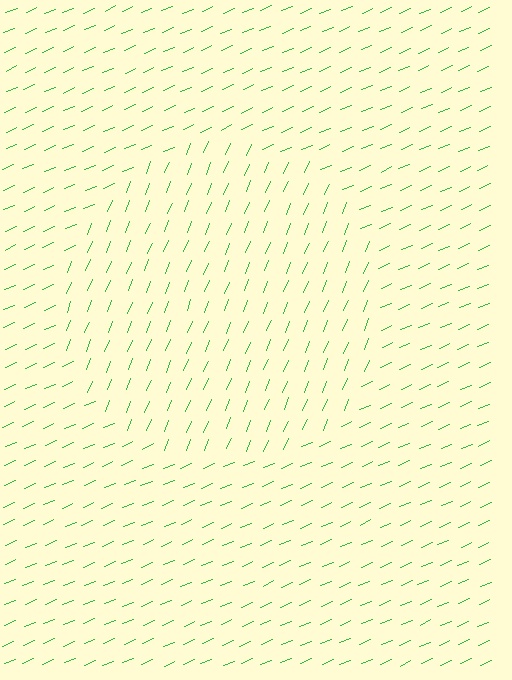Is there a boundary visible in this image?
Yes, there is a texture boundary formed by a change in line orientation.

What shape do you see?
I see a circle.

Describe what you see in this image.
The image is filled with small green line segments. A circle region in the image has lines oriented differently from the surrounding lines, creating a visible texture boundary.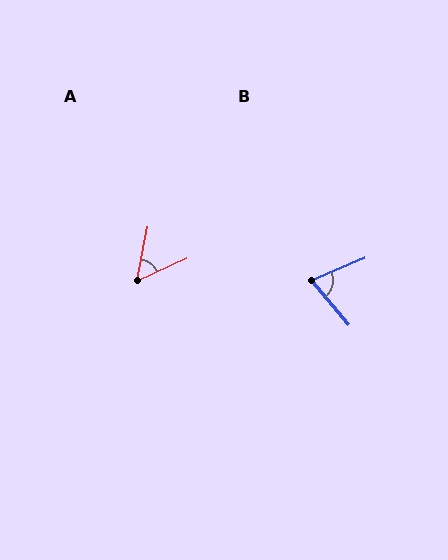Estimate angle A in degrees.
Approximately 54 degrees.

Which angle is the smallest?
A, at approximately 54 degrees.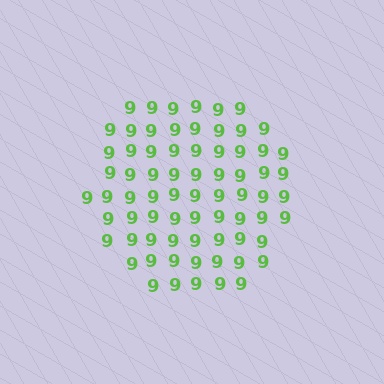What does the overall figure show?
The overall figure shows a circle.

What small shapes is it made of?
It is made of small digit 9's.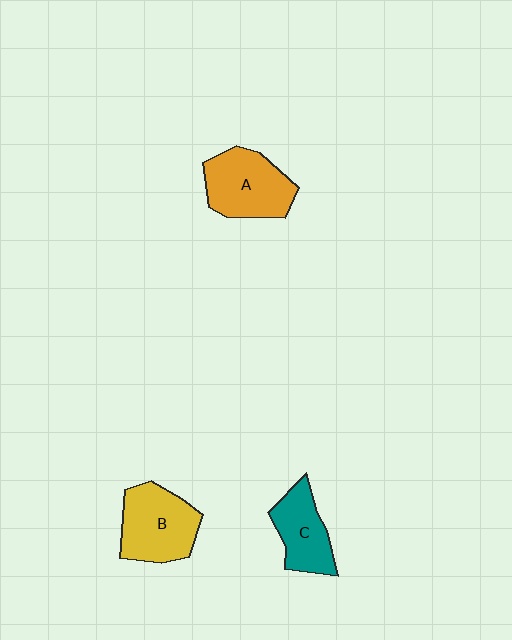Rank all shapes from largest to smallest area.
From largest to smallest: B (yellow), A (orange), C (teal).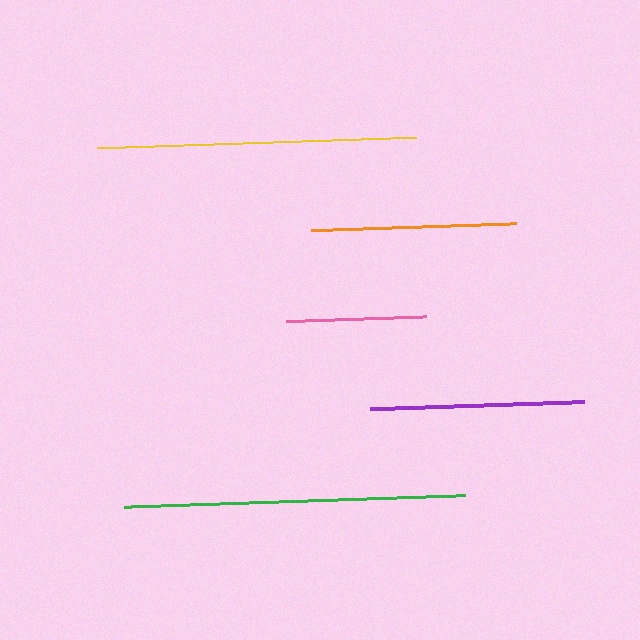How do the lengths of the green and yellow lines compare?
The green and yellow lines are approximately the same length.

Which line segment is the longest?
The green line is the longest at approximately 342 pixels.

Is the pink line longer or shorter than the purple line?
The purple line is longer than the pink line.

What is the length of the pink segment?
The pink segment is approximately 140 pixels long.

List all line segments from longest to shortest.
From longest to shortest: green, yellow, purple, orange, pink.